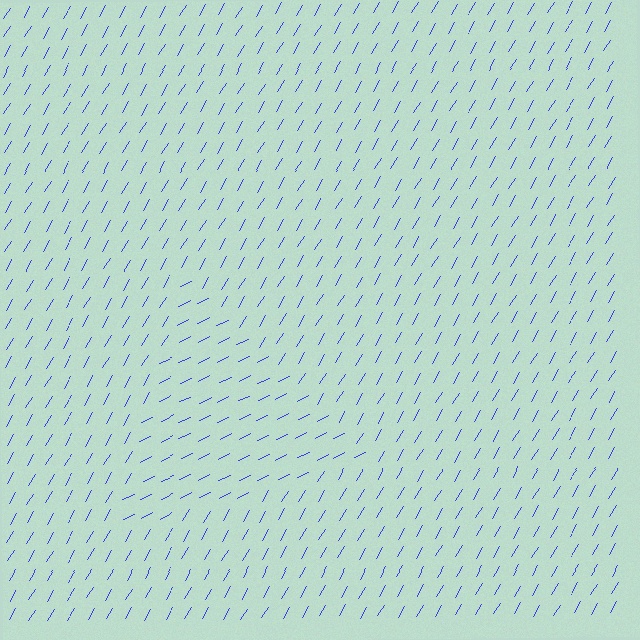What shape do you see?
I see a triangle.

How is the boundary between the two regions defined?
The boundary is defined purely by a change in line orientation (approximately 33 degrees difference). All lines are the same color and thickness.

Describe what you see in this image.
The image is filled with small blue line segments. A triangle region in the image has lines oriented differently from the surrounding lines, creating a visible texture boundary.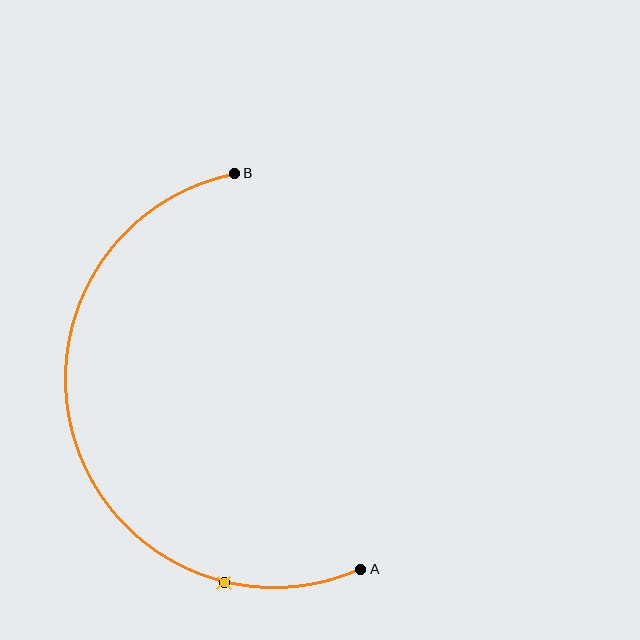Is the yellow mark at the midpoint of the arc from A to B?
No. The yellow mark lies on the arc but is closer to endpoint A. The arc midpoint would be at the point on the curve equidistant along the arc from both A and B.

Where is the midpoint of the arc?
The arc midpoint is the point on the curve farthest from the straight line joining A and B. It sits to the left of that line.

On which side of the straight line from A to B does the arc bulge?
The arc bulges to the left of the straight line connecting A and B.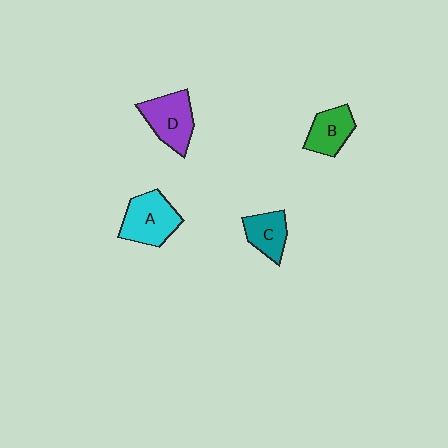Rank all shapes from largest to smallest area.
From largest to smallest: A (cyan), D (purple), B (green), C (teal).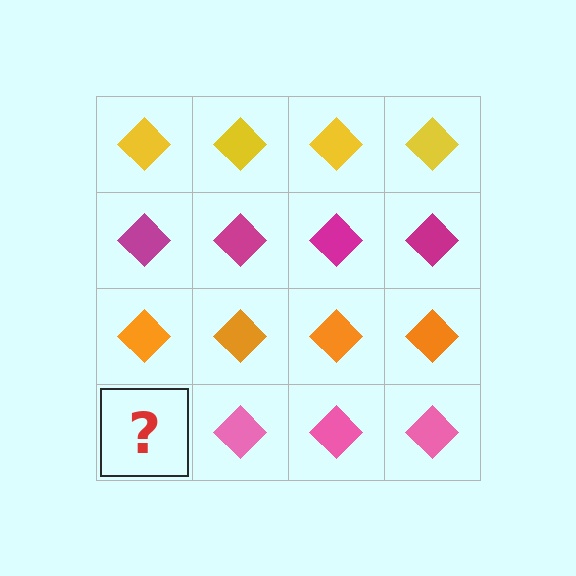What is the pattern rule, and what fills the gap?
The rule is that each row has a consistent color. The gap should be filled with a pink diamond.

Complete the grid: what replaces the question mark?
The question mark should be replaced with a pink diamond.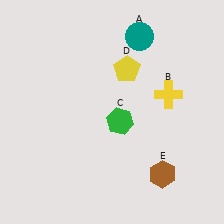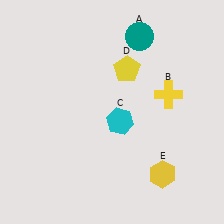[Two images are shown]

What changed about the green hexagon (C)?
In Image 1, C is green. In Image 2, it changed to cyan.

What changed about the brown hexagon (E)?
In Image 1, E is brown. In Image 2, it changed to yellow.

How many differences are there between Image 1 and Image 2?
There are 2 differences between the two images.